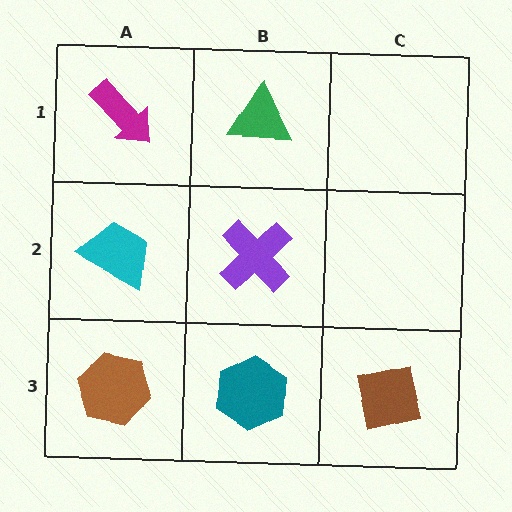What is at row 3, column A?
A brown hexagon.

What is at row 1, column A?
A magenta arrow.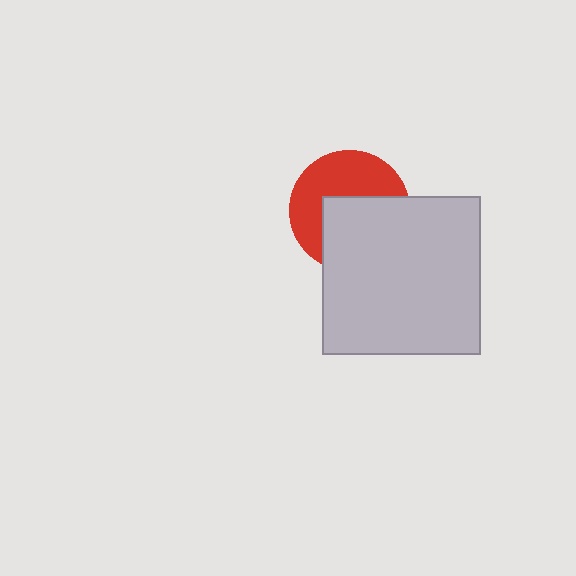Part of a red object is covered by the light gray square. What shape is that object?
It is a circle.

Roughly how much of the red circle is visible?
About half of it is visible (roughly 49%).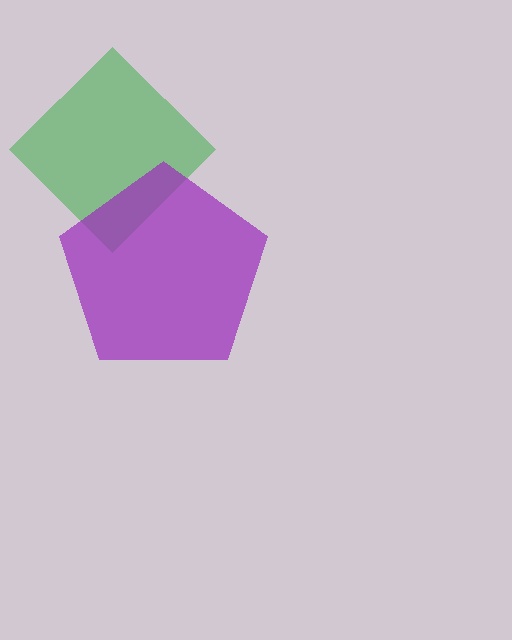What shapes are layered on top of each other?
The layered shapes are: a green diamond, a purple pentagon.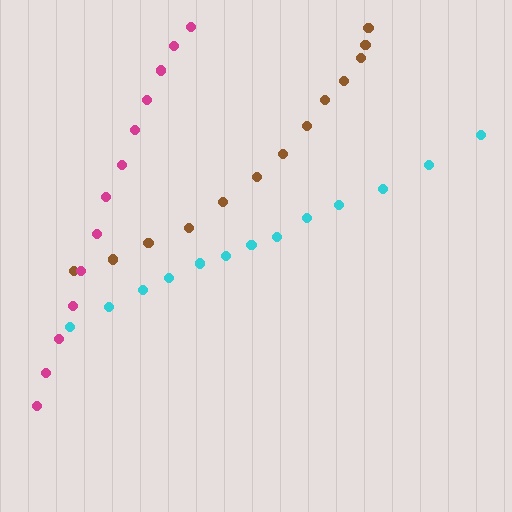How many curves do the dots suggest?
There are 3 distinct paths.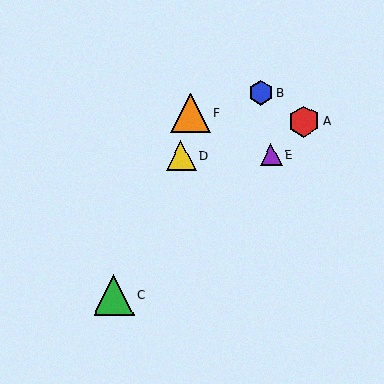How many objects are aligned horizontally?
2 objects (D, E) are aligned horizontally.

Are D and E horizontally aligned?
Yes, both are at y≈156.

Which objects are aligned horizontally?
Objects D, E are aligned horizontally.